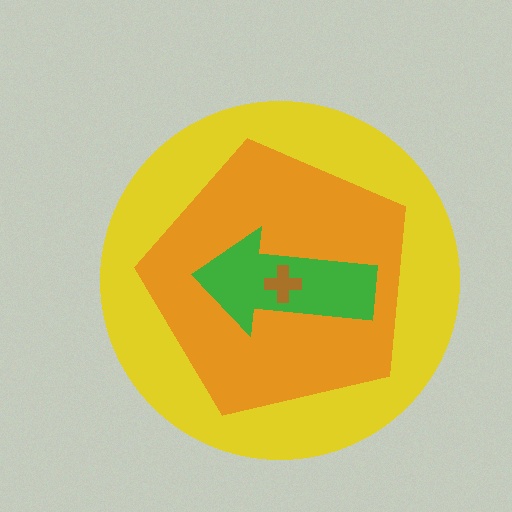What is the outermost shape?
The yellow circle.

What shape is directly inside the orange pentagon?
The green arrow.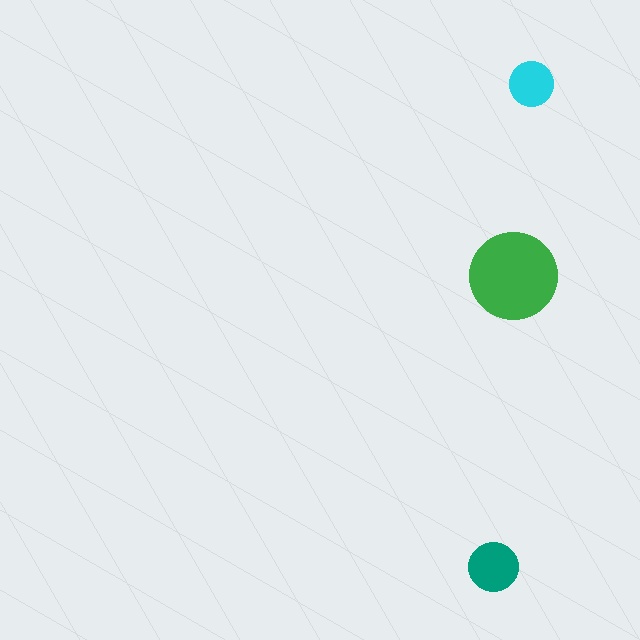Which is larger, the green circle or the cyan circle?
The green one.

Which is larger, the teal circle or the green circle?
The green one.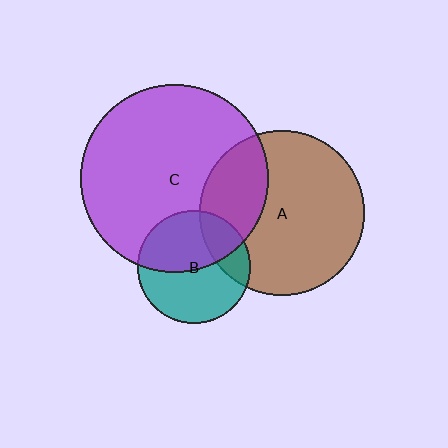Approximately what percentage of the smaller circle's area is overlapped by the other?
Approximately 30%.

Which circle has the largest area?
Circle C (purple).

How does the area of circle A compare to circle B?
Approximately 2.1 times.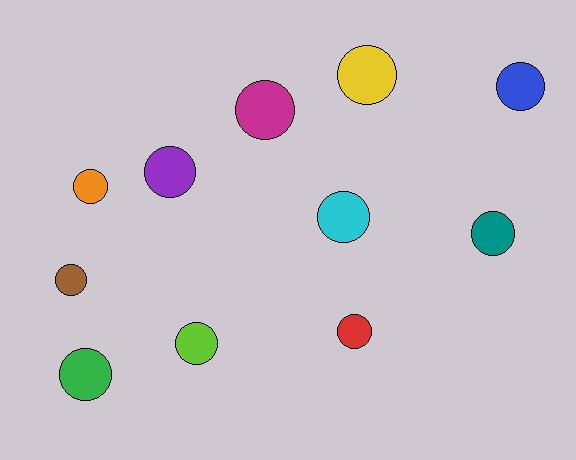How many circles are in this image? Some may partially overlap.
There are 11 circles.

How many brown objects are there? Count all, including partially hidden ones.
There is 1 brown object.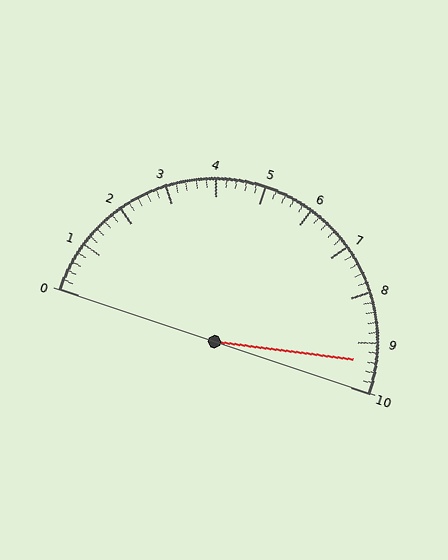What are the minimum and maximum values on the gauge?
The gauge ranges from 0 to 10.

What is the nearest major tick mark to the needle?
The nearest major tick mark is 9.